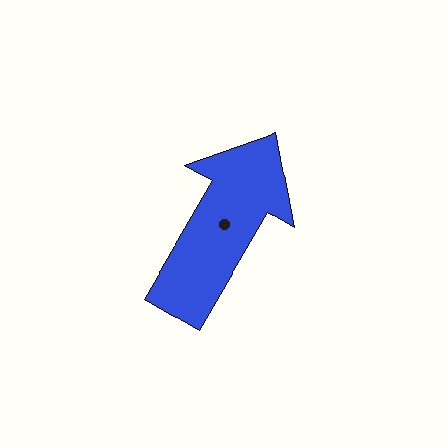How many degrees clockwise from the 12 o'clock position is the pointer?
Approximately 30 degrees.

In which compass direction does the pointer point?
Northeast.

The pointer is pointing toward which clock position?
Roughly 1 o'clock.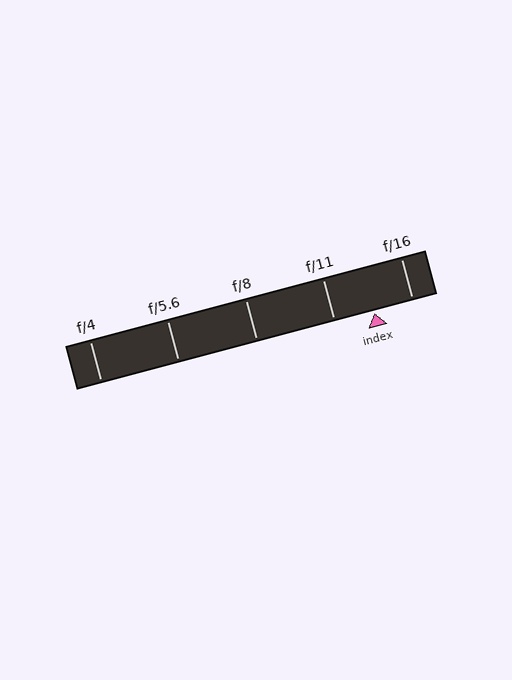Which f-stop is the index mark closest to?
The index mark is closest to f/16.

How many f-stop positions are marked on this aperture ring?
There are 5 f-stop positions marked.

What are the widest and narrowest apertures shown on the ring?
The widest aperture shown is f/4 and the narrowest is f/16.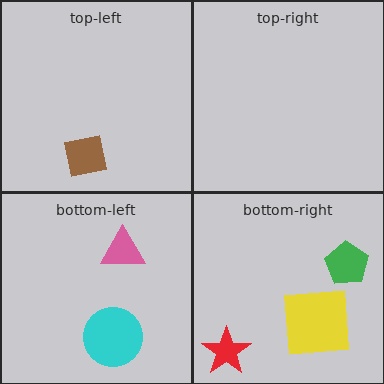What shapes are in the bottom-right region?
The green pentagon, the red star, the yellow square.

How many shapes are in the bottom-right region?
3.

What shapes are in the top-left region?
The brown square.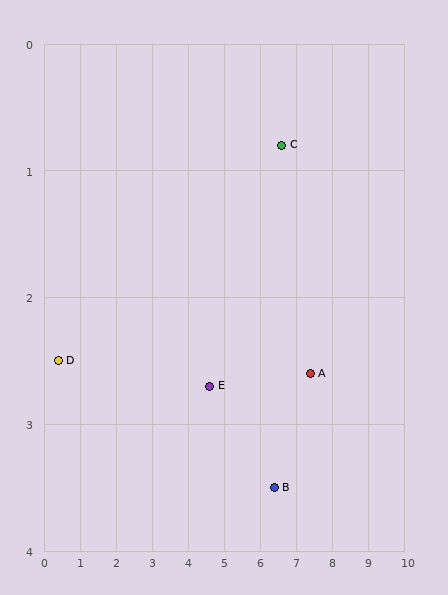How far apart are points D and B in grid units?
Points D and B are about 6.1 grid units apart.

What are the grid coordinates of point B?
Point B is at approximately (6.4, 3.5).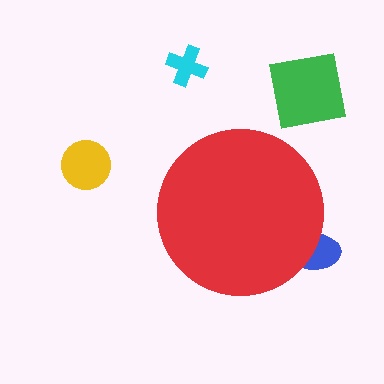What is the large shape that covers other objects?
A red circle.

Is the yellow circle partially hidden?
No, the yellow circle is fully visible.